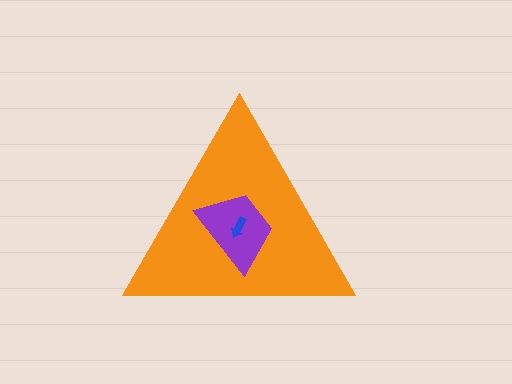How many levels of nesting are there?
3.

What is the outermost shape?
The orange triangle.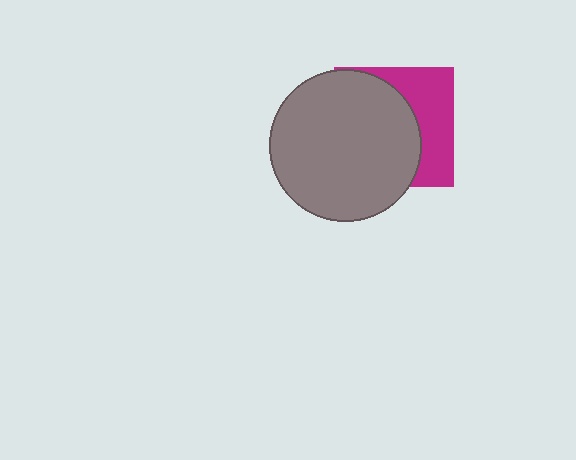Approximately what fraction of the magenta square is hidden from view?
Roughly 63% of the magenta square is hidden behind the gray circle.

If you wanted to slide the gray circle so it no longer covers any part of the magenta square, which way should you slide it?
Slide it left — that is the most direct way to separate the two shapes.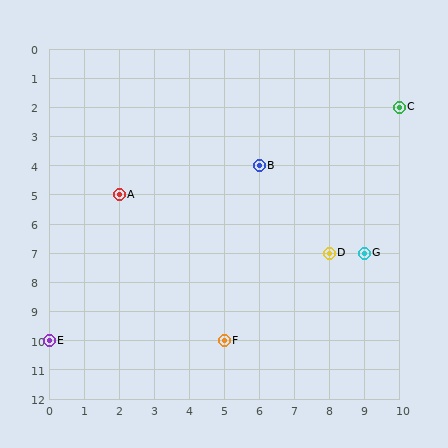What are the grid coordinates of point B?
Point B is at grid coordinates (6, 4).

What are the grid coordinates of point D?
Point D is at grid coordinates (8, 7).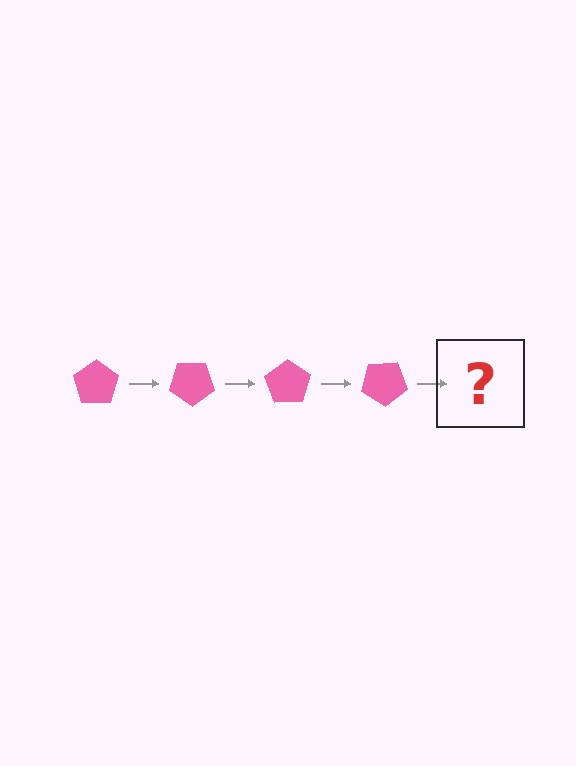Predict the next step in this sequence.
The next step is a pink pentagon rotated 140 degrees.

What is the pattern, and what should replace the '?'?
The pattern is that the pentagon rotates 35 degrees each step. The '?' should be a pink pentagon rotated 140 degrees.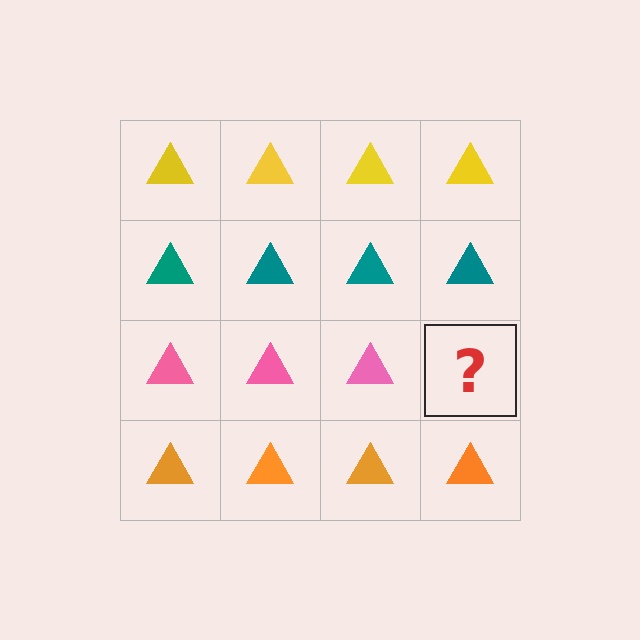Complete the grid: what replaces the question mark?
The question mark should be replaced with a pink triangle.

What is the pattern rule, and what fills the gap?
The rule is that each row has a consistent color. The gap should be filled with a pink triangle.